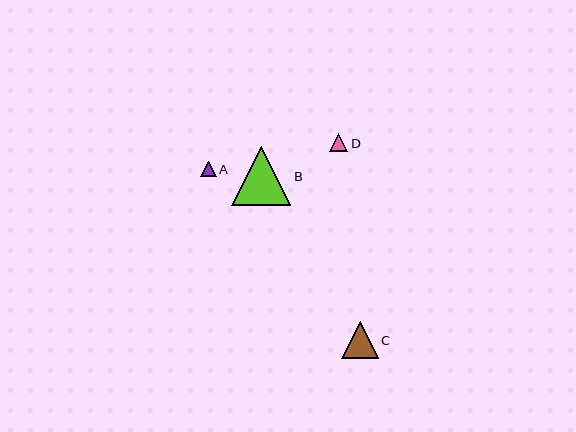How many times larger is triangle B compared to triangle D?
Triangle B is approximately 3.3 times the size of triangle D.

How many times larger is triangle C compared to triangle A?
Triangle C is approximately 2.4 times the size of triangle A.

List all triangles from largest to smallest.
From largest to smallest: B, C, D, A.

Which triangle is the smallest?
Triangle A is the smallest with a size of approximately 15 pixels.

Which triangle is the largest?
Triangle B is the largest with a size of approximately 59 pixels.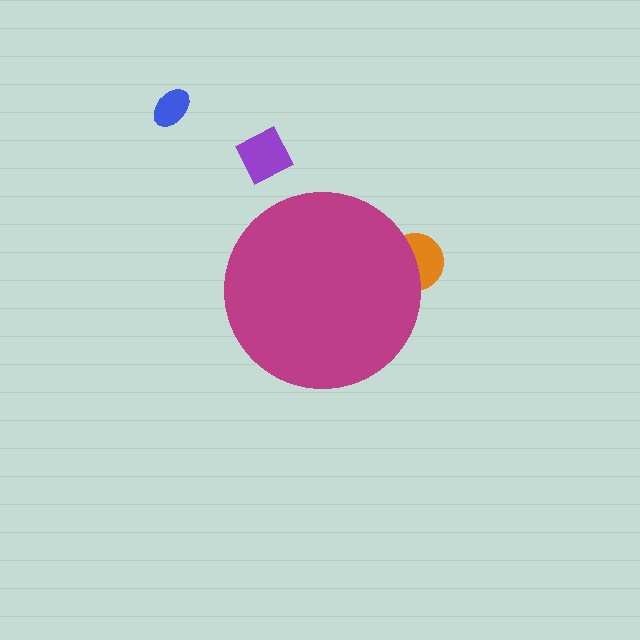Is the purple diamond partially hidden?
No, the purple diamond is fully visible.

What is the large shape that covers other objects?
A magenta circle.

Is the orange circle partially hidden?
Yes, the orange circle is partially hidden behind the magenta circle.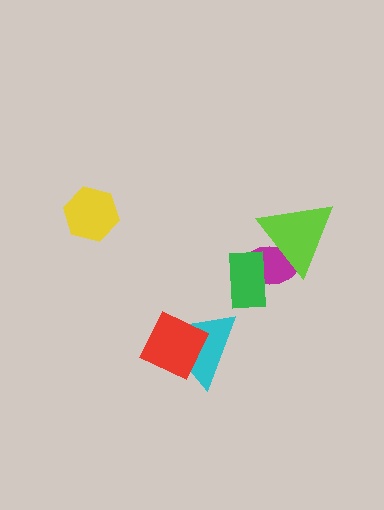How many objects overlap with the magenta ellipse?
2 objects overlap with the magenta ellipse.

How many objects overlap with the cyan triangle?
1 object overlaps with the cyan triangle.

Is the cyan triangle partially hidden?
Yes, it is partially covered by another shape.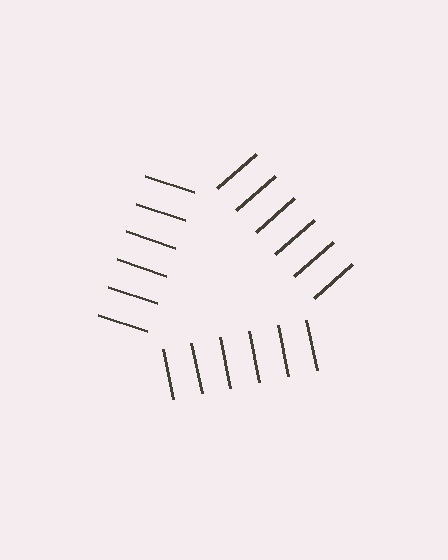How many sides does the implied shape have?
3 sides — the line-ends trace a triangle.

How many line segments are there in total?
18 — 6 along each of the 3 edges.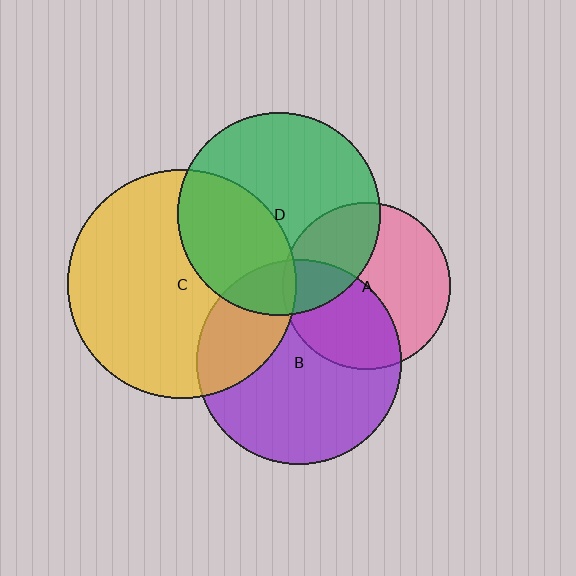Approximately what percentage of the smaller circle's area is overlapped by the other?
Approximately 40%.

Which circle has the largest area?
Circle C (yellow).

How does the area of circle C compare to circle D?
Approximately 1.3 times.